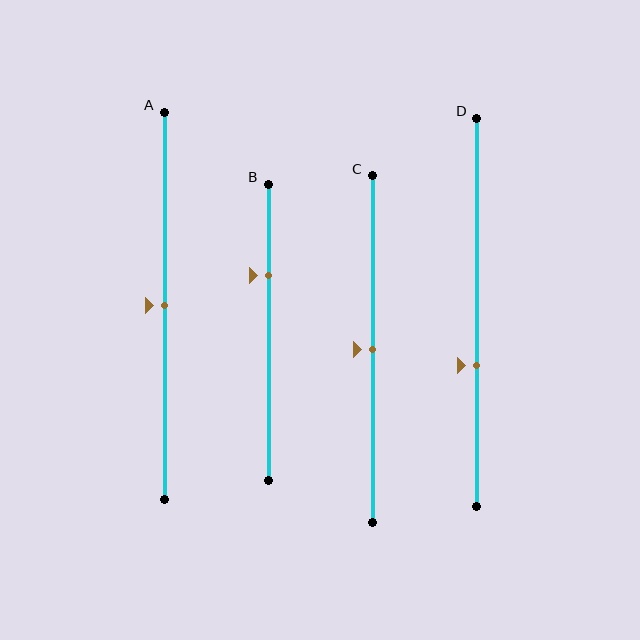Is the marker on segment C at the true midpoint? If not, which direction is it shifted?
Yes, the marker on segment C is at the true midpoint.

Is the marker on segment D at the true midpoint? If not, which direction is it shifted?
No, the marker on segment D is shifted downward by about 14% of the segment length.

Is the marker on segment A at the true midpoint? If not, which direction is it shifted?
Yes, the marker on segment A is at the true midpoint.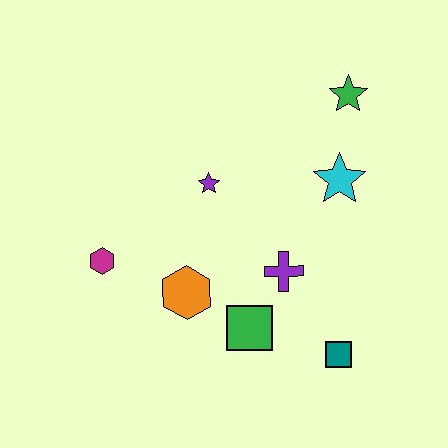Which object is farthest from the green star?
The magenta hexagon is farthest from the green star.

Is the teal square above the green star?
No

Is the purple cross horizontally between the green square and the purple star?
No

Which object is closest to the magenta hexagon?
The orange hexagon is closest to the magenta hexagon.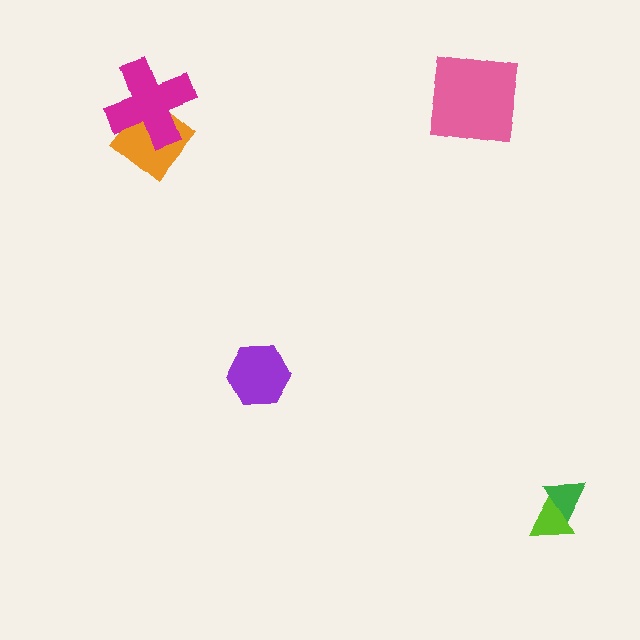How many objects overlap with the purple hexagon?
0 objects overlap with the purple hexagon.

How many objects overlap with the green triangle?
1 object overlaps with the green triangle.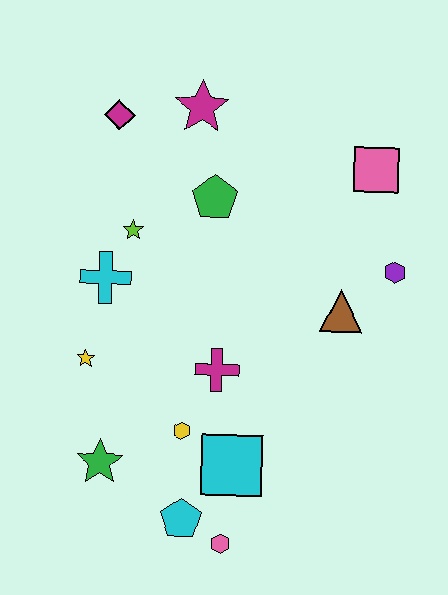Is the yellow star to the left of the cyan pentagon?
Yes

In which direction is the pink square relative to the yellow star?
The pink square is to the right of the yellow star.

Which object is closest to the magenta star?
The magenta diamond is closest to the magenta star.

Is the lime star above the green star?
Yes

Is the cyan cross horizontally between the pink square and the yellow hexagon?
No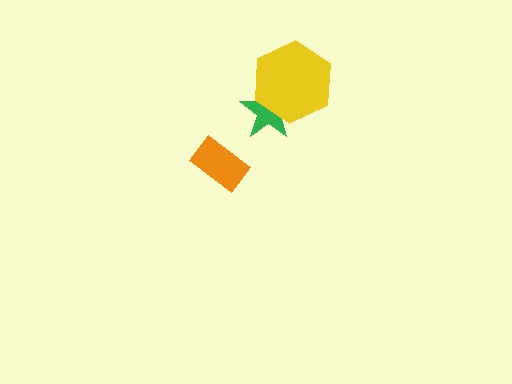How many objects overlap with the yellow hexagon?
1 object overlaps with the yellow hexagon.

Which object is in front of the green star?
The yellow hexagon is in front of the green star.